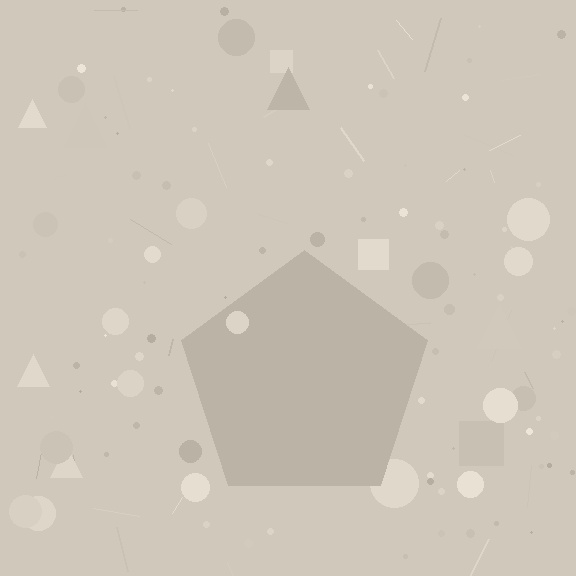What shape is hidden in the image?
A pentagon is hidden in the image.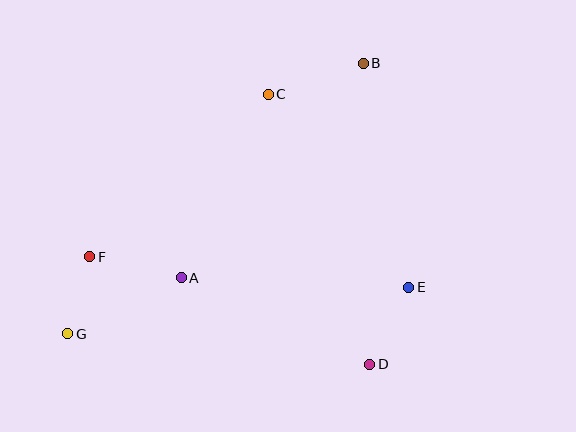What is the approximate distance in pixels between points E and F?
The distance between E and F is approximately 320 pixels.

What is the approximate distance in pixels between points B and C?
The distance between B and C is approximately 100 pixels.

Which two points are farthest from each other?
Points B and G are farthest from each other.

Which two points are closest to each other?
Points F and G are closest to each other.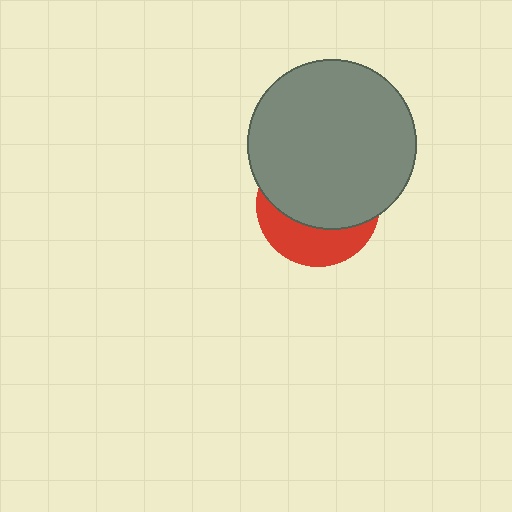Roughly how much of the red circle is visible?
A small part of it is visible (roughly 35%).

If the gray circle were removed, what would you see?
You would see the complete red circle.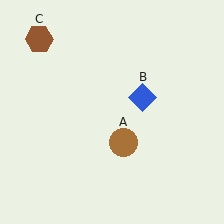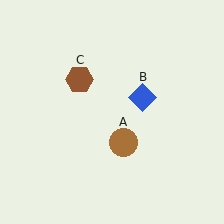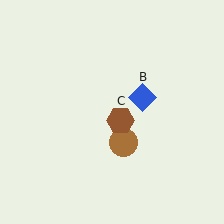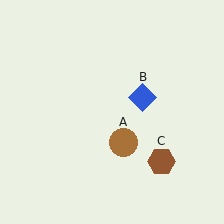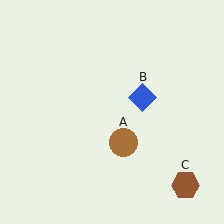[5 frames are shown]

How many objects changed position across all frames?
1 object changed position: brown hexagon (object C).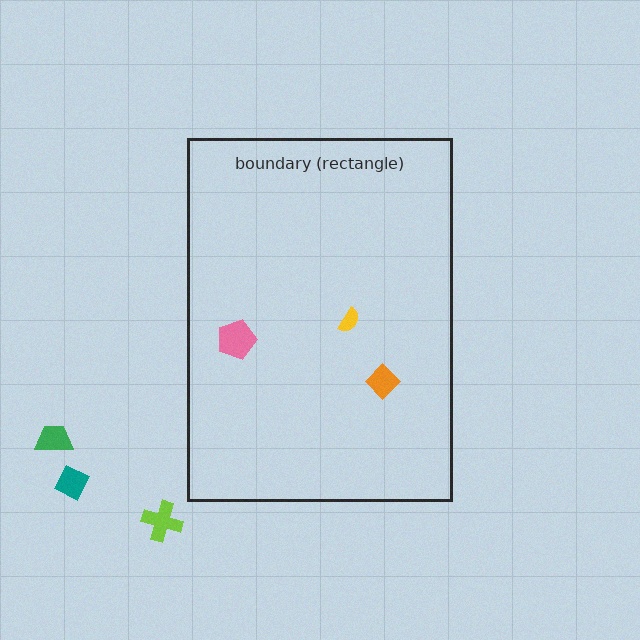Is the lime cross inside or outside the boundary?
Outside.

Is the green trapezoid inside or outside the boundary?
Outside.